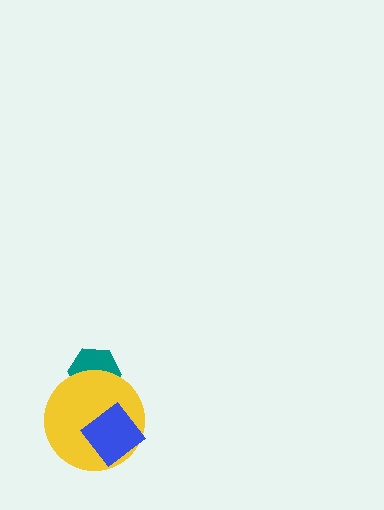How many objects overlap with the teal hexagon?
1 object overlaps with the teal hexagon.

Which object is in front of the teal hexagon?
The yellow circle is in front of the teal hexagon.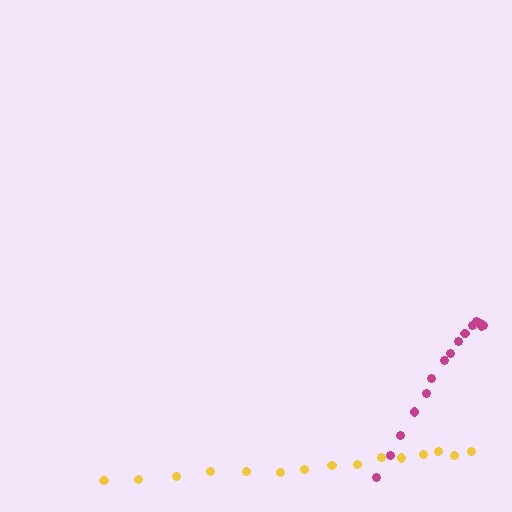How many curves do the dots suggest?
There are 2 distinct paths.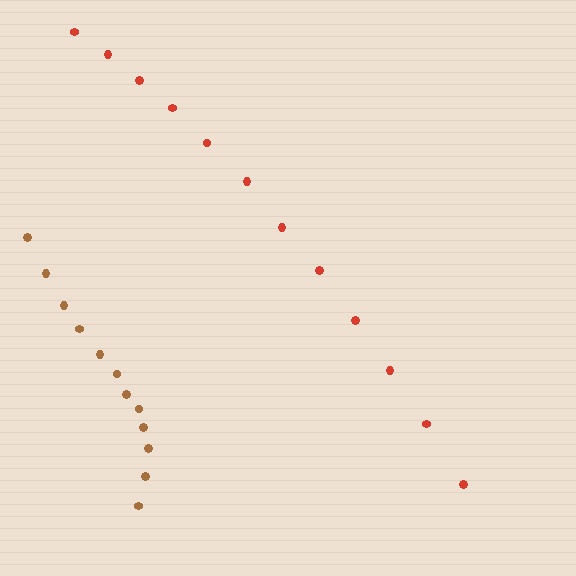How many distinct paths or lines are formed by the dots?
There are 2 distinct paths.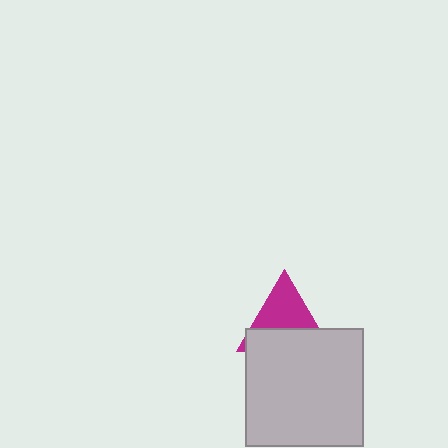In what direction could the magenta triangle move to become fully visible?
The magenta triangle could move up. That would shift it out from behind the light gray square entirely.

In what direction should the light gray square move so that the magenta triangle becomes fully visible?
The light gray square should move down. That is the shortest direction to clear the overlap and leave the magenta triangle fully visible.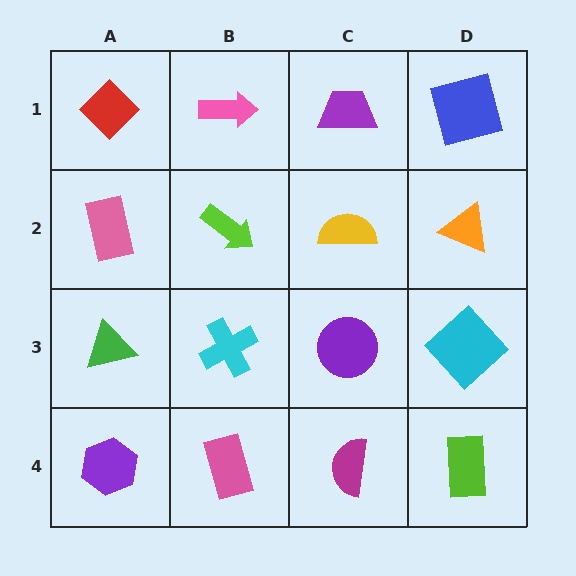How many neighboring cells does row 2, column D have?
3.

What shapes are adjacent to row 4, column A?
A green triangle (row 3, column A), a pink rectangle (row 4, column B).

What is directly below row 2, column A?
A green triangle.